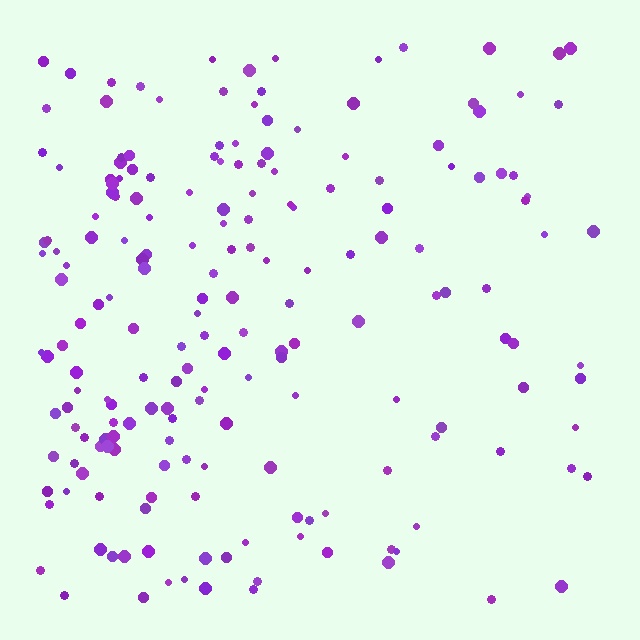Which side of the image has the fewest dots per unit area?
The right.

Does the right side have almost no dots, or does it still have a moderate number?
Still a moderate number, just noticeably fewer than the left.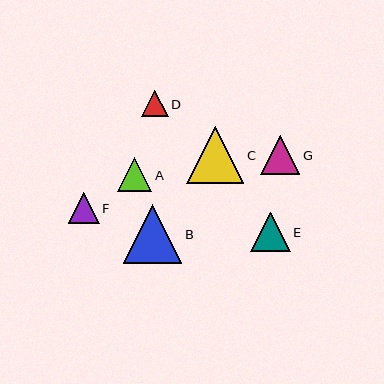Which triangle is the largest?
Triangle B is the largest with a size of approximately 59 pixels.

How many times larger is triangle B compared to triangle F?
Triangle B is approximately 1.9 times the size of triangle F.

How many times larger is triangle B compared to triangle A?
Triangle B is approximately 1.7 times the size of triangle A.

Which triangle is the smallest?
Triangle D is the smallest with a size of approximately 26 pixels.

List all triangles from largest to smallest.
From largest to smallest: B, C, E, G, A, F, D.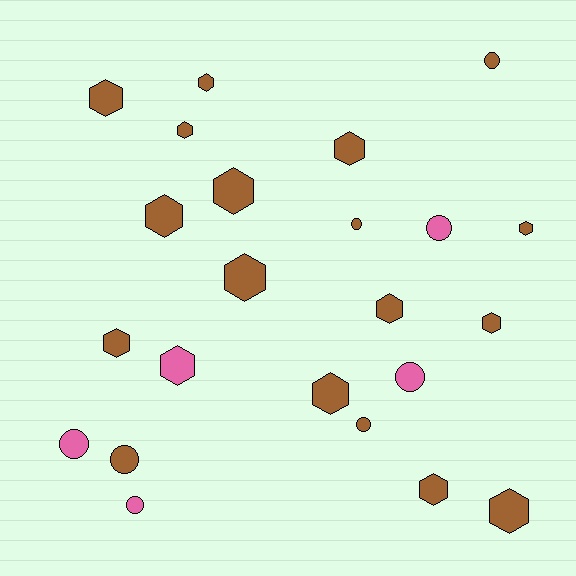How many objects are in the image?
There are 23 objects.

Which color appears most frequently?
Brown, with 18 objects.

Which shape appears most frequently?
Hexagon, with 15 objects.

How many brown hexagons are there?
There are 14 brown hexagons.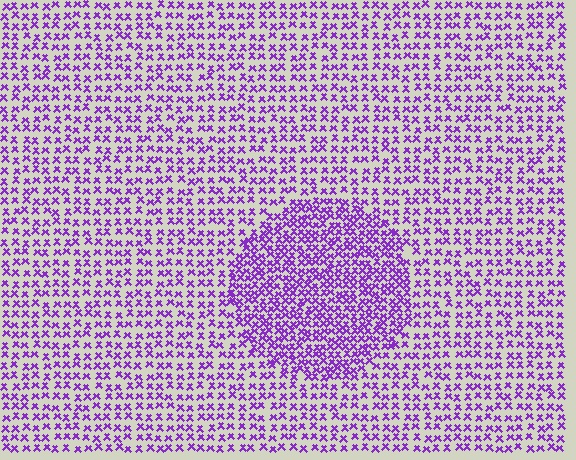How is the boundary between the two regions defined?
The boundary is defined by a change in element density (approximately 1.8x ratio). All elements are the same color, size, and shape.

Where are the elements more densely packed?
The elements are more densely packed inside the circle boundary.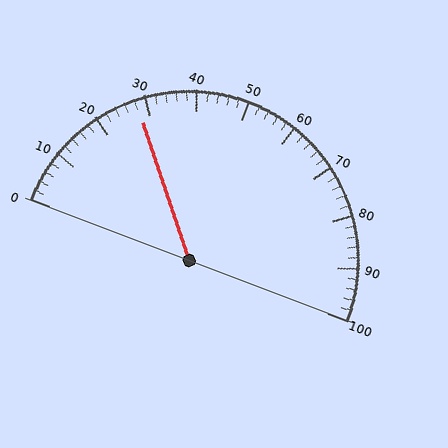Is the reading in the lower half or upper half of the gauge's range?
The reading is in the lower half of the range (0 to 100).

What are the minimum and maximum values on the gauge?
The gauge ranges from 0 to 100.